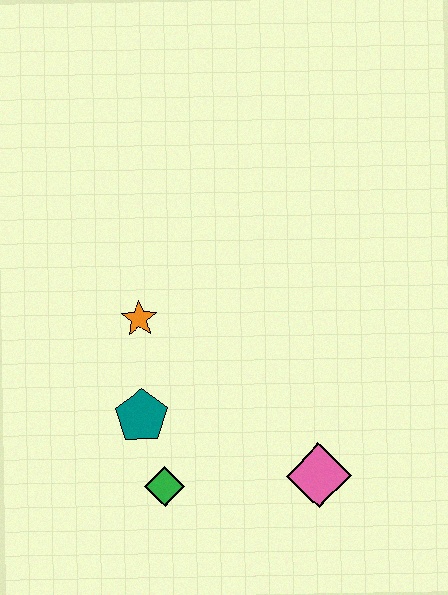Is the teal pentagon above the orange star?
No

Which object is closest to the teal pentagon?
The green diamond is closest to the teal pentagon.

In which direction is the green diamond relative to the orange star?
The green diamond is below the orange star.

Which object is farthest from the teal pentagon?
The pink diamond is farthest from the teal pentagon.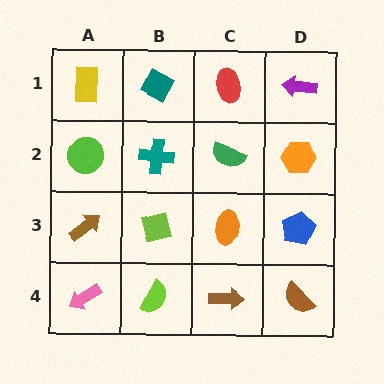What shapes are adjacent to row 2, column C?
A red ellipse (row 1, column C), an orange ellipse (row 3, column C), a teal cross (row 2, column B), an orange hexagon (row 2, column D).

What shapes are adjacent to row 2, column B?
A teal diamond (row 1, column B), a lime square (row 3, column B), a lime circle (row 2, column A), a green semicircle (row 2, column C).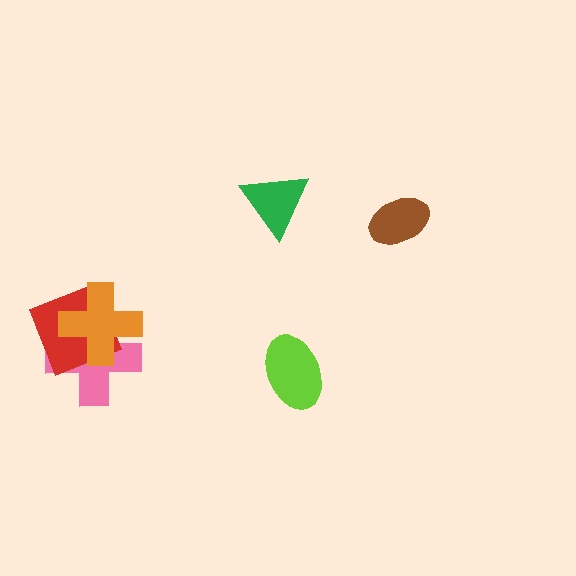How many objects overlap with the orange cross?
2 objects overlap with the orange cross.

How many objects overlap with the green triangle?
0 objects overlap with the green triangle.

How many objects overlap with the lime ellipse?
0 objects overlap with the lime ellipse.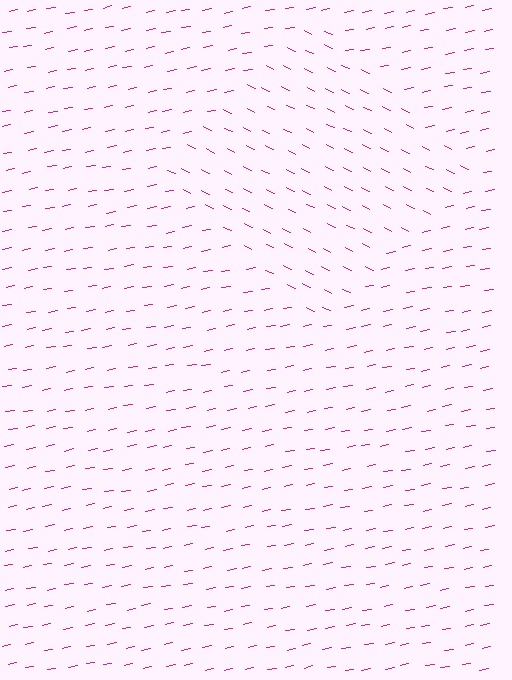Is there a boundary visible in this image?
Yes, there is a texture boundary formed by a change in line orientation.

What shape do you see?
I see a diamond.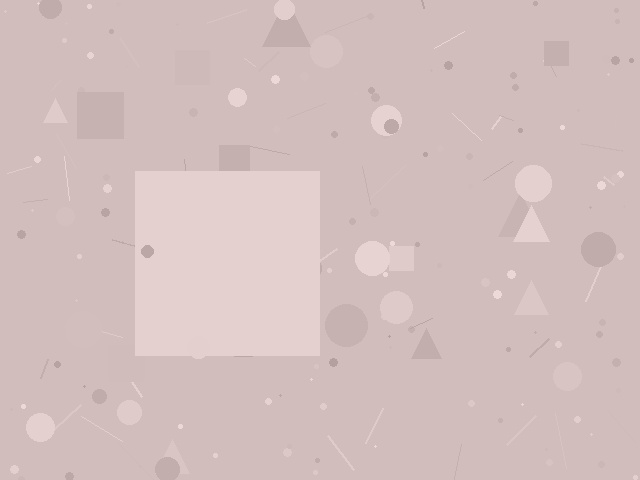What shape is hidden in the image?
A square is hidden in the image.